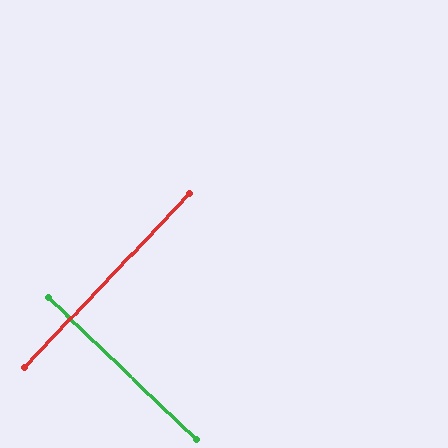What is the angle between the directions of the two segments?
Approximately 90 degrees.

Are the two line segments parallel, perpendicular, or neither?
Perpendicular — they meet at approximately 90°.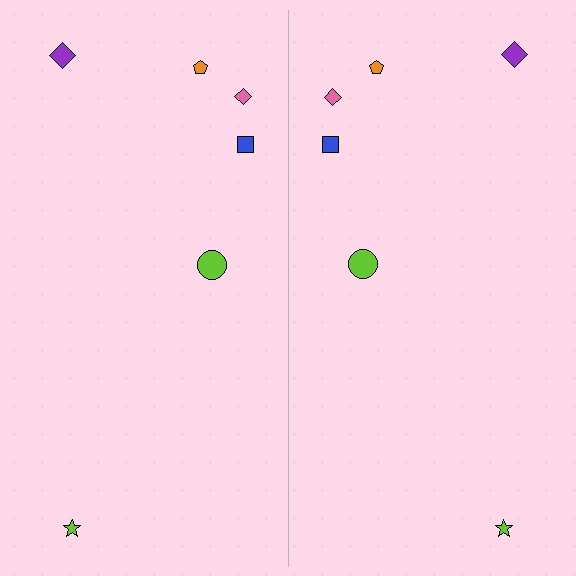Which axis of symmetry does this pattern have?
The pattern has a vertical axis of symmetry running through the center of the image.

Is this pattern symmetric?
Yes, this pattern has bilateral (reflection) symmetry.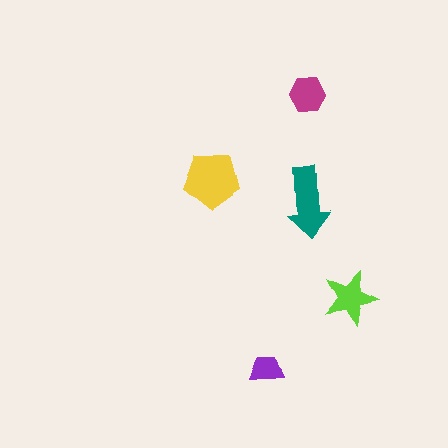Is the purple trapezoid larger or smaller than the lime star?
Smaller.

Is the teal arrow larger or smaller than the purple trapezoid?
Larger.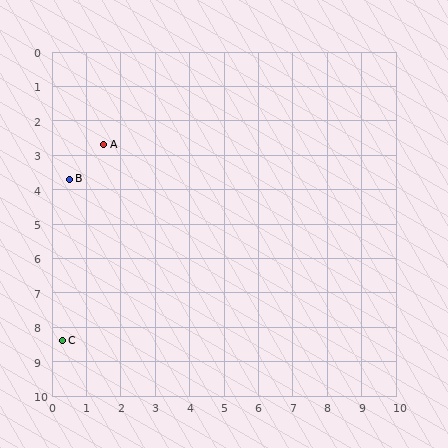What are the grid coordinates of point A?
Point A is at approximately (1.5, 2.7).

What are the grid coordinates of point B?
Point B is at approximately (0.5, 3.7).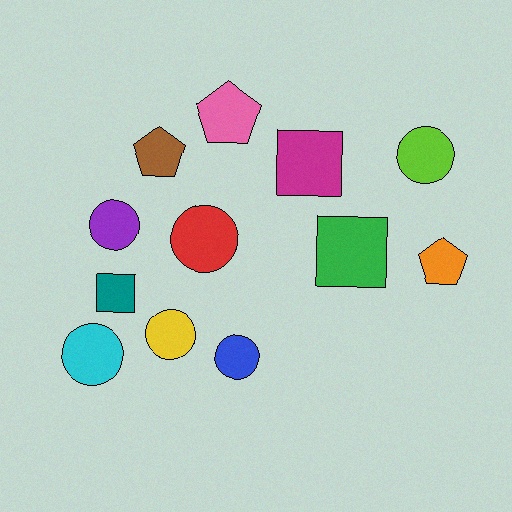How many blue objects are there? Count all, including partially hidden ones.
There is 1 blue object.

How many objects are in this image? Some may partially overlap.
There are 12 objects.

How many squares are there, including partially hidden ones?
There are 3 squares.